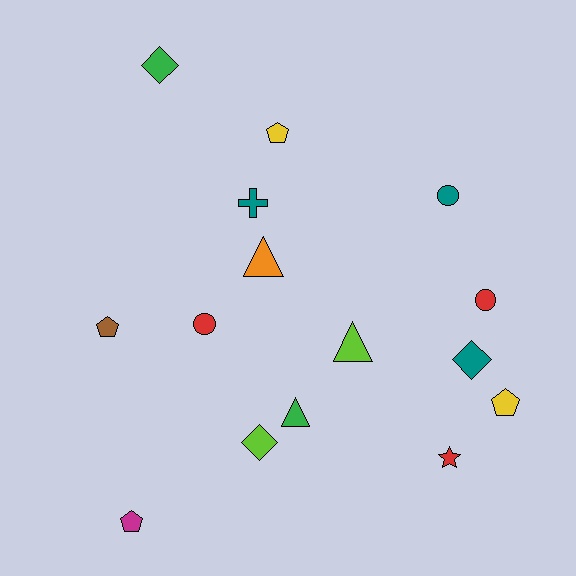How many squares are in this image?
There are no squares.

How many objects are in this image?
There are 15 objects.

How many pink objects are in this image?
There are no pink objects.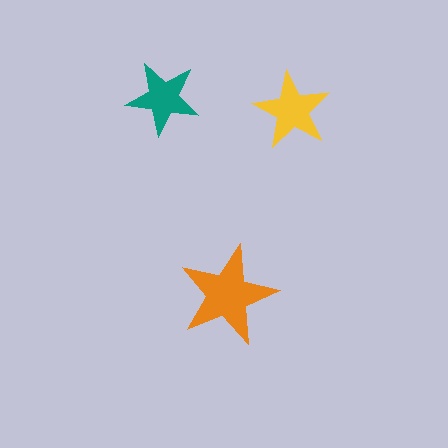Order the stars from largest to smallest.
the orange one, the yellow one, the teal one.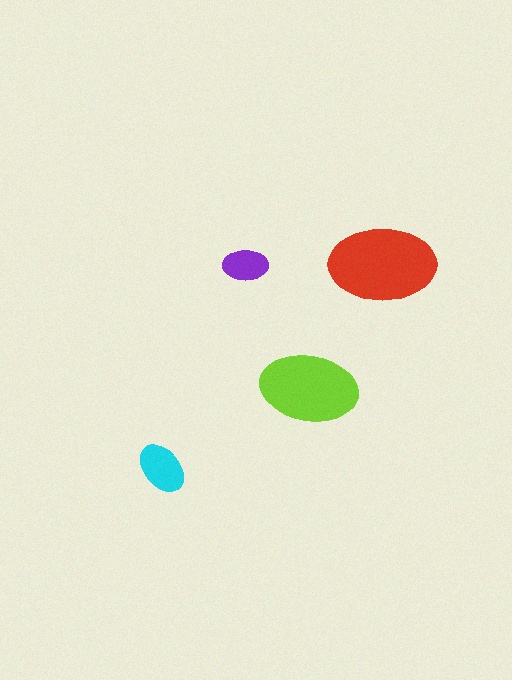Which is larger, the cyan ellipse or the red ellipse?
The red one.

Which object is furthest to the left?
The cyan ellipse is leftmost.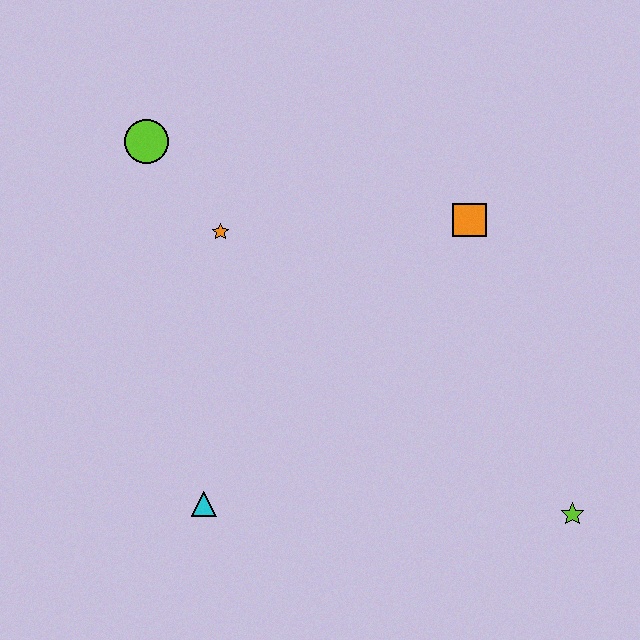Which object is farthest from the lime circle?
The lime star is farthest from the lime circle.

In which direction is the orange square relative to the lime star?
The orange square is above the lime star.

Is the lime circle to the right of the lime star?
No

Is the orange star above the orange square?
No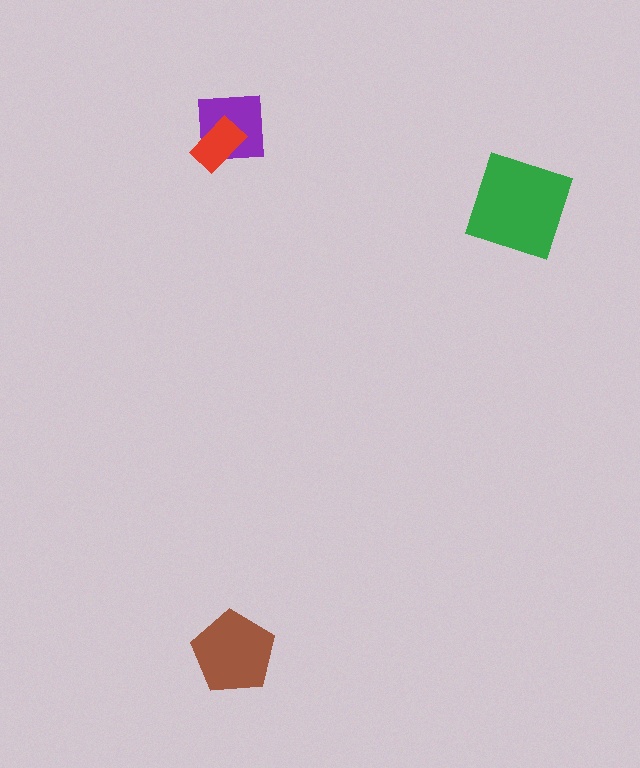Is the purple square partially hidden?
Yes, it is partially covered by another shape.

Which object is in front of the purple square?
The red rectangle is in front of the purple square.